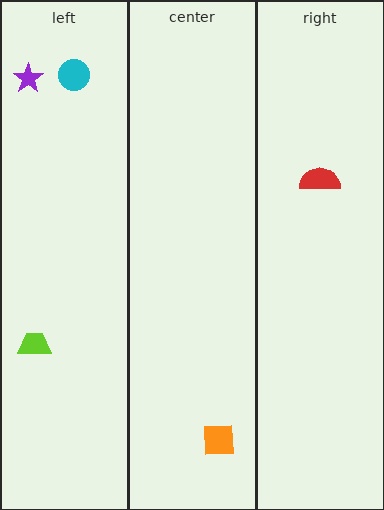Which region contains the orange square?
The center region.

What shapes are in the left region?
The cyan circle, the purple star, the lime trapezoid.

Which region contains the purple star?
The left region.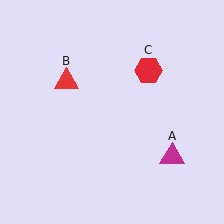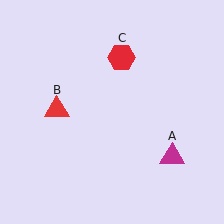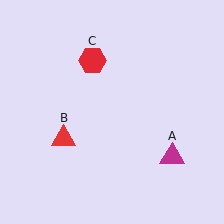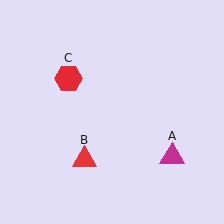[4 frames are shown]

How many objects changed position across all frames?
2 objects changed position: red triangle (object B), red hexagon (object C).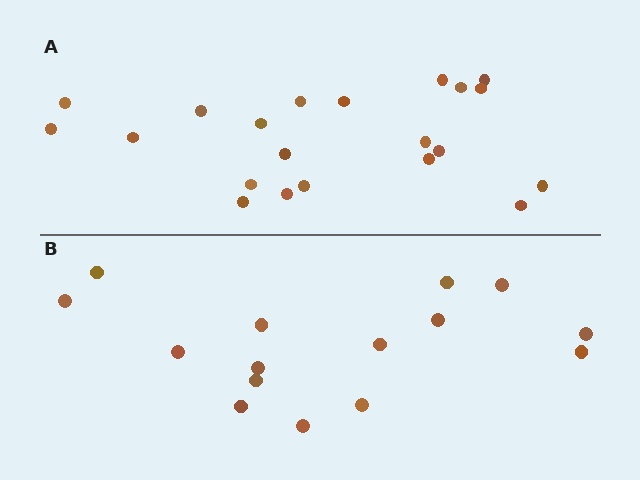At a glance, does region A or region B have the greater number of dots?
Region A (the top region) has more dots.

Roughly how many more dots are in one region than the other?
Region A has about 6 more dots than region B.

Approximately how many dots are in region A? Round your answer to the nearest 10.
About 20 dots. (The exact count is 21, which rounds to 20.)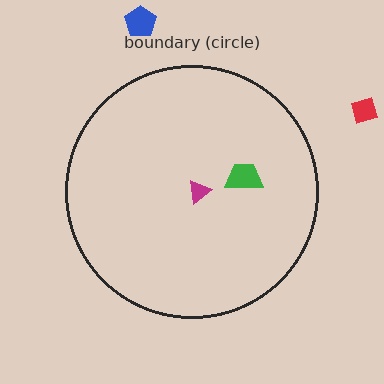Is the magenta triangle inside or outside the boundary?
Inside.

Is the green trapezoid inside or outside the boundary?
Inside.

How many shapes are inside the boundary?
2 inside, 2 outside.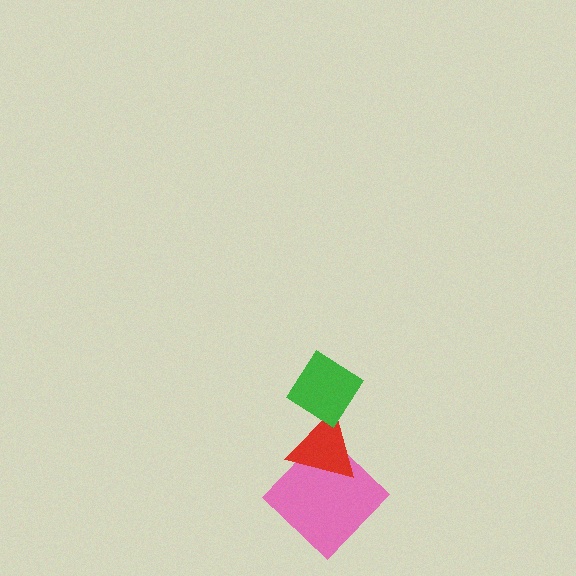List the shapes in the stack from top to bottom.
From top to bottom: the green diamond, the red triangle, the pink diamond.